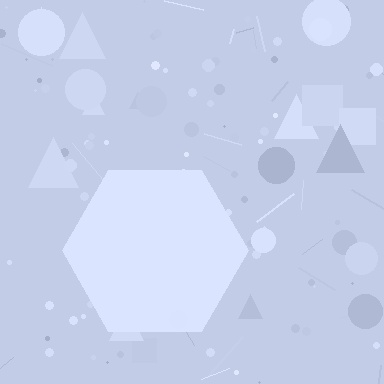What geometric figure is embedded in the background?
A hexagon is embedded in the background.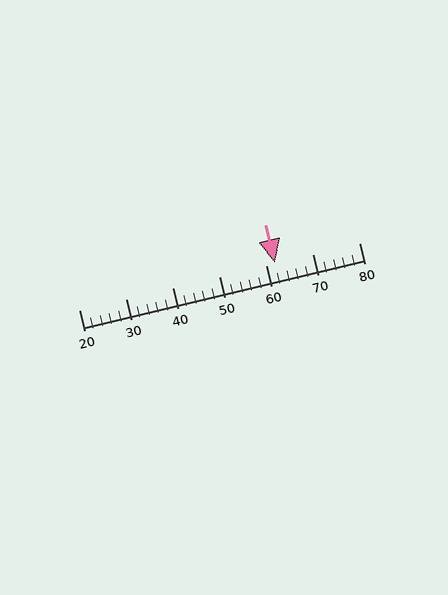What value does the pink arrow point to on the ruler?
The pink arrow points to approximately 62.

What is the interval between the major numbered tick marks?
The major tick marks are spaced 10 units apart.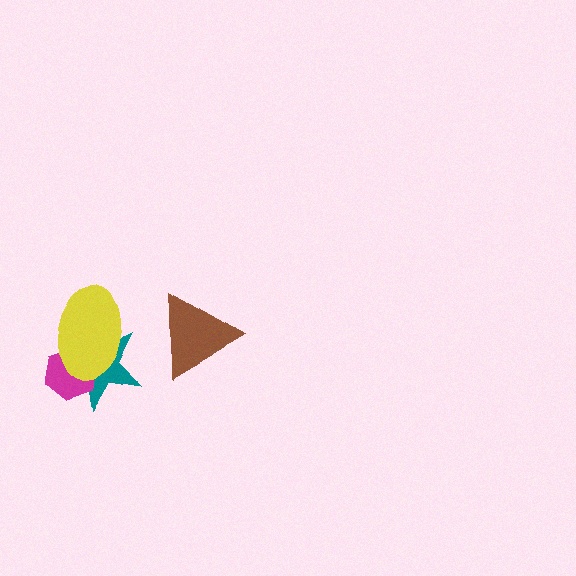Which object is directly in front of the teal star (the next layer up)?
The magenta hexagon is directly in front of the teal star.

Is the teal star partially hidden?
Yes, it is partially covered by another shape.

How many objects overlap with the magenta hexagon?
2 objects overlap with the magenta hexagon.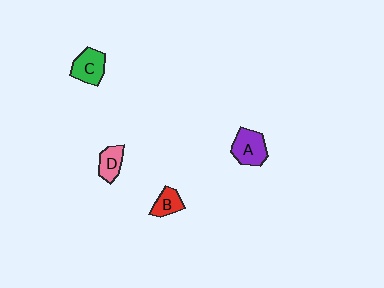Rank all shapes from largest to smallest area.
From largest to smallest: A (purple), C (green), D (pink), B (red).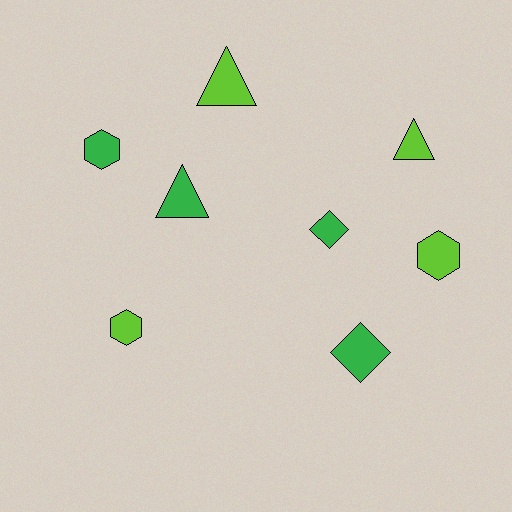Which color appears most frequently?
Green, with 4 objects.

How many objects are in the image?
There are 8 objects.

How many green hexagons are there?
There is 1 green hexagon.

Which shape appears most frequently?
Triangle, with 3 objects.